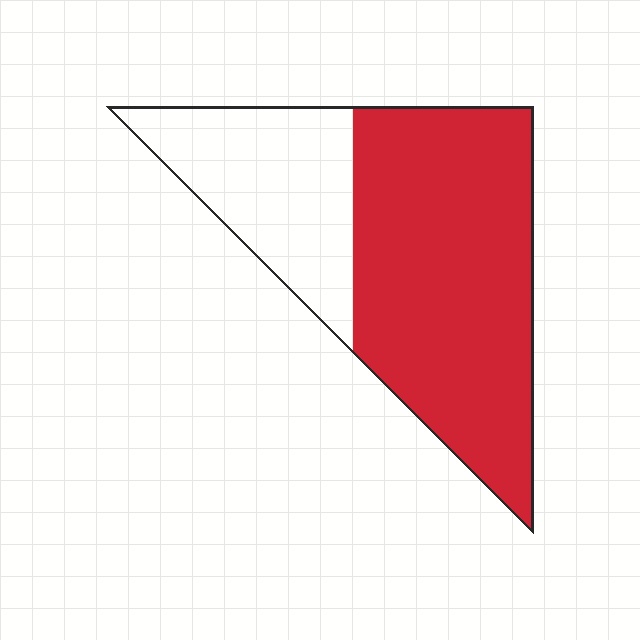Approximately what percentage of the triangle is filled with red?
Approximately 65%.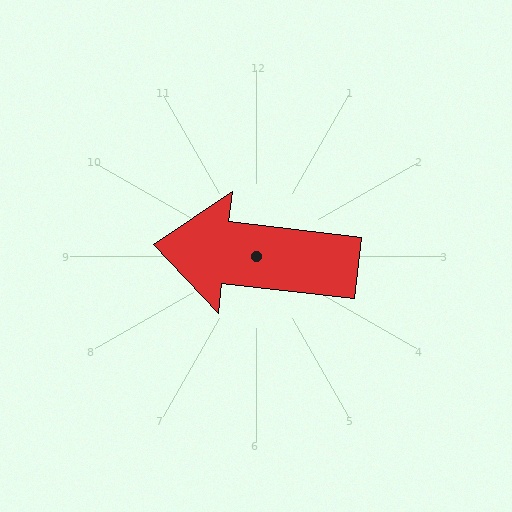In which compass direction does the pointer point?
West.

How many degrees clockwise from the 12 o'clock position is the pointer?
Approximately 277 degrees.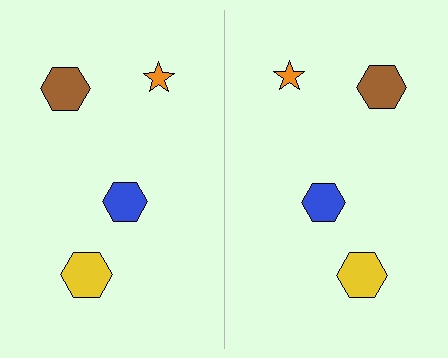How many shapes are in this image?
There are 8 shapes in this image.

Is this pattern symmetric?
Yes, this pattern has bilateral (reflection) symmetry.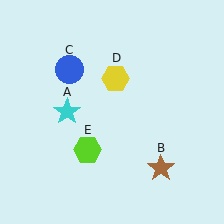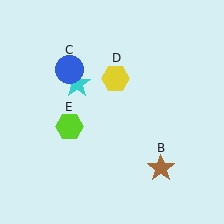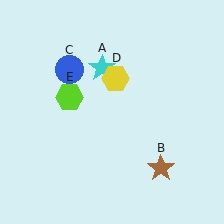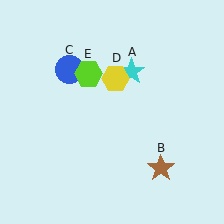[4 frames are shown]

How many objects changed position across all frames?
2 objects changed position: cyan star (object A), lime hexagon (object E).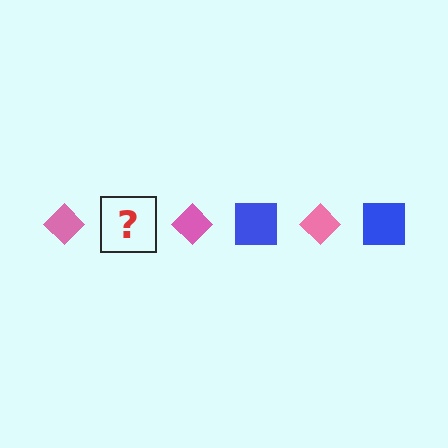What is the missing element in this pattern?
The missing element is a blue square.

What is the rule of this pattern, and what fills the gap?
The rule is that the pattern alternates between pink diamond and blue square. The gap should be filled with a blue square.